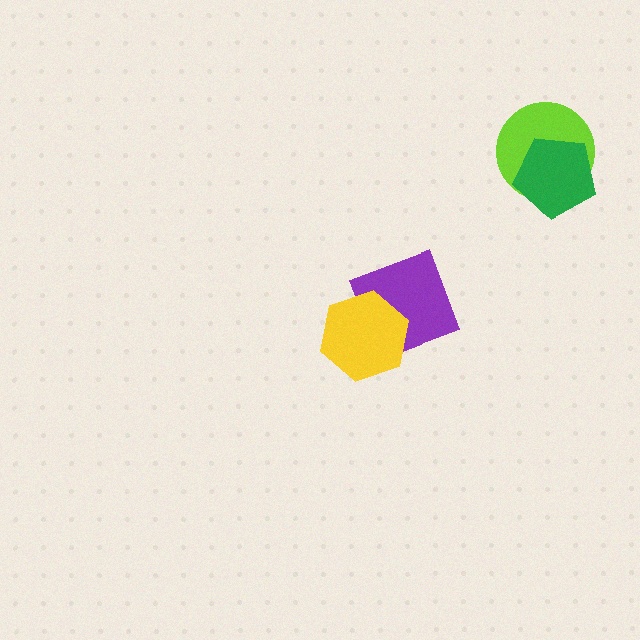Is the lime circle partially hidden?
Yes, it is partially covered by another shape.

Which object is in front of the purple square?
The yellow hexagon is in front of the purple square.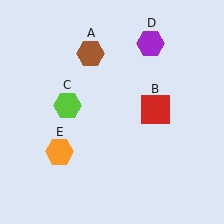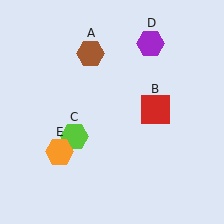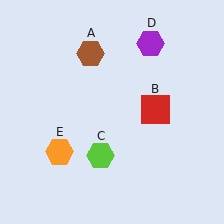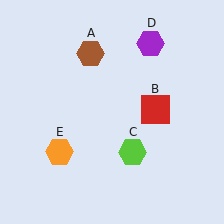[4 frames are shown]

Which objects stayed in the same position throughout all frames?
Brown hexagon (object A) and red square (object B) and purple hexagon (object D) and orange hexagon (object E) remained stationary.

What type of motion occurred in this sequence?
The lime hexagon (object C) rotated counterclockwise around the center of the scene.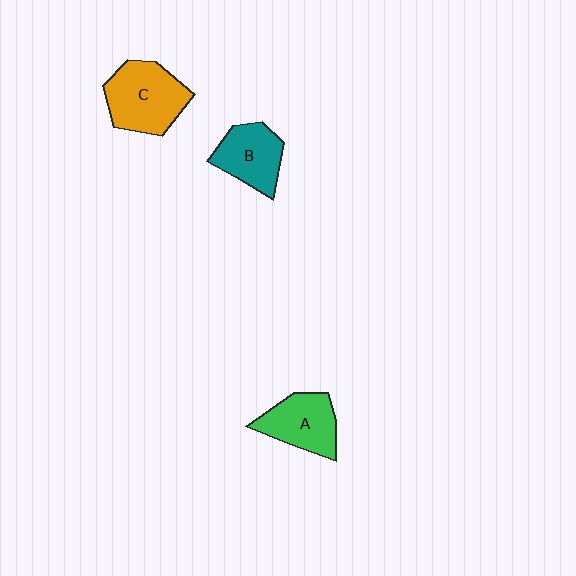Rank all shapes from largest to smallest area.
From largest to smallest: C (orange), A (green), B (teal).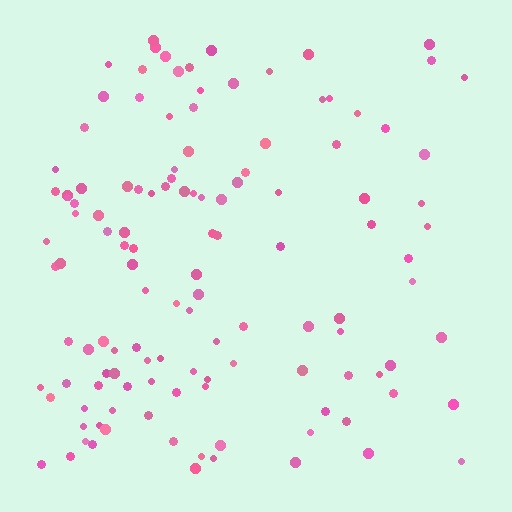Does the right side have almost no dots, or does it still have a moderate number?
Still a moderate number, just noticeably fewer than the left.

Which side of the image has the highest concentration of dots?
The left.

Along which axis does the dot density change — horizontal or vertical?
Horizontal.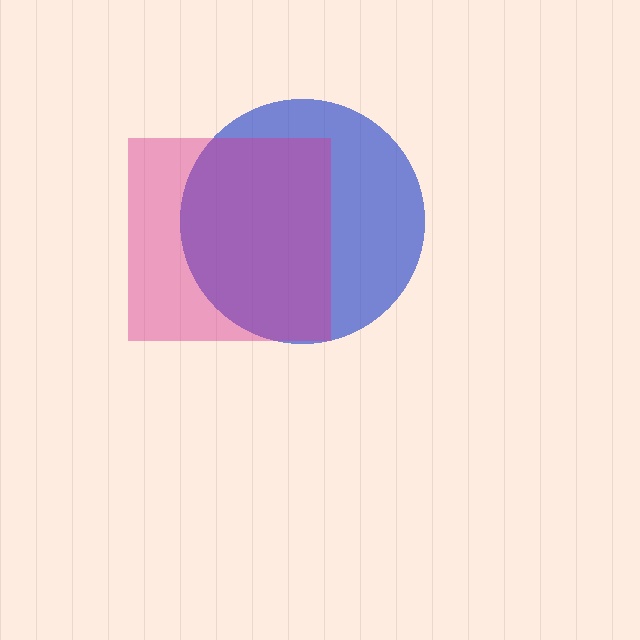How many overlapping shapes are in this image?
There are 2 overlapping shapes in the image.